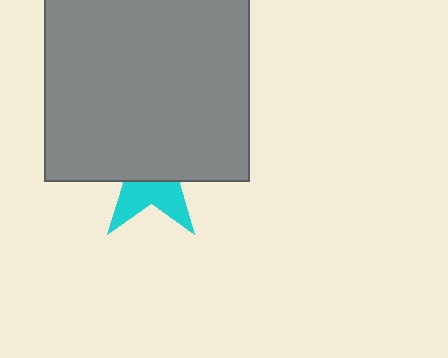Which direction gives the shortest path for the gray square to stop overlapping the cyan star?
Moving up gives the shortest separation.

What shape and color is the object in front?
The object in front is a gray square.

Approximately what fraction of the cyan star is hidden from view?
Roughly 62% of the cyan star is hidden behind the gray square.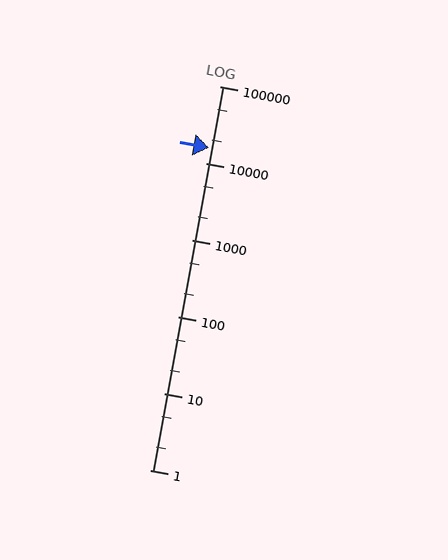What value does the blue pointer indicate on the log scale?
The pointer indicates approximately 16000.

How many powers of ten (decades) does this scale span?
The scale spans 5 decades, from 1 to 100000.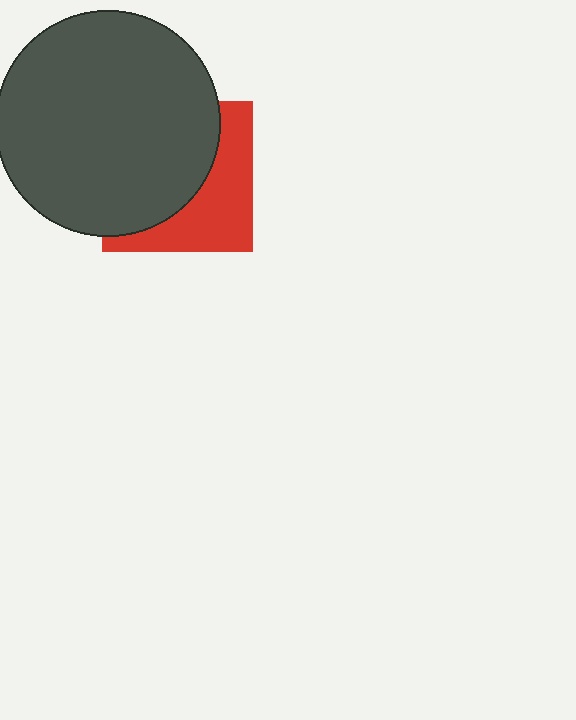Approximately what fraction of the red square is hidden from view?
Roughly 59% of the red square is hidden behind the dark gray circle.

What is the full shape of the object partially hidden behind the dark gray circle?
The partially hidden object is a red square.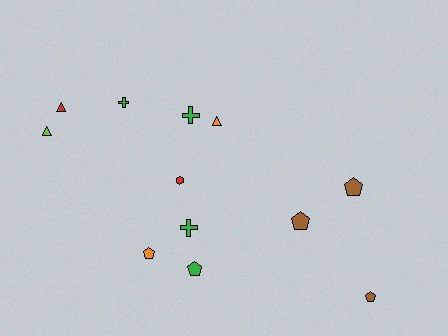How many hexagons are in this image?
There is 1 hexagon.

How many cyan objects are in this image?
There are no cyan objects.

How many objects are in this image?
There are 12 objects.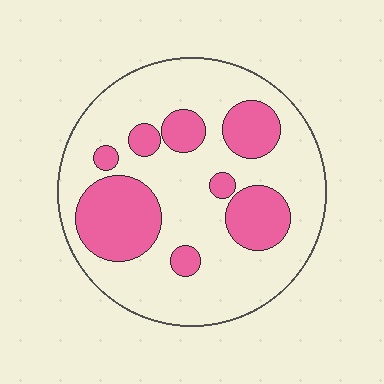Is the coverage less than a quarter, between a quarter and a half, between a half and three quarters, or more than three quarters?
Between a quarter and a half.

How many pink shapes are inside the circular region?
8.